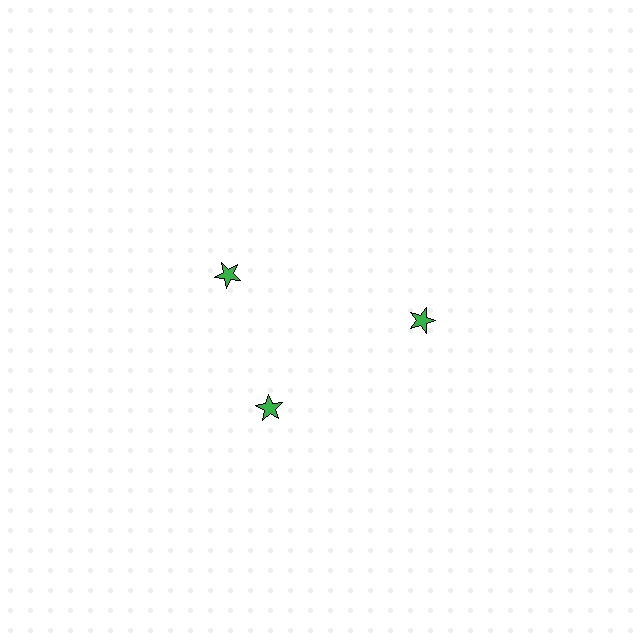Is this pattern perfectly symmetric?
No. The 3 green stars are arranged in a ring, but one element near the 11 o'clock position is rotated out of alignment along the ring, breaking the 3-fold rotational symmetry.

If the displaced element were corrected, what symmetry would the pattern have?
It would have 3-fold rotational symmetry — the pattern would map onto itself every 120 degrees.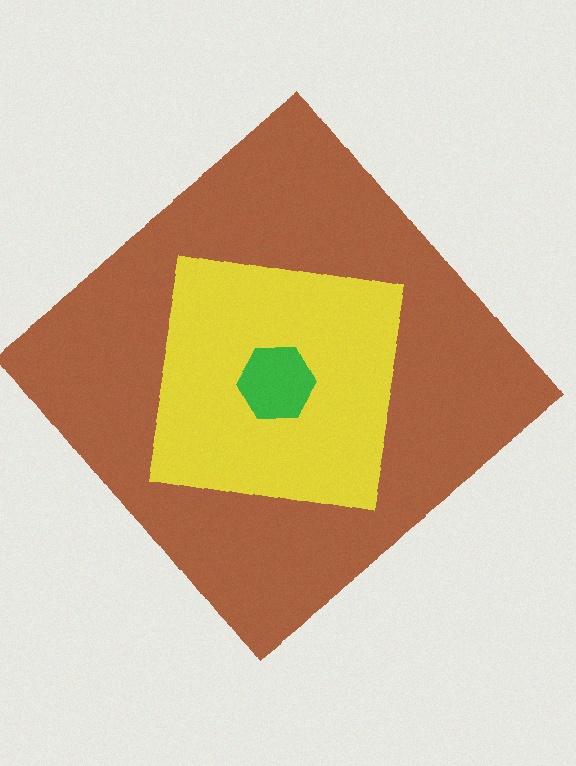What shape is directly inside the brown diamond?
The yellow square.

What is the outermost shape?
The brown diamond.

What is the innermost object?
The green hexagon.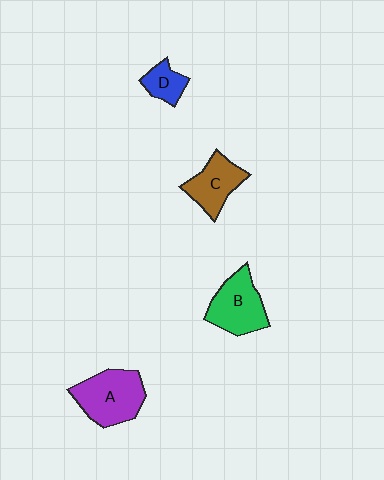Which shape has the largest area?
Shape A (purple).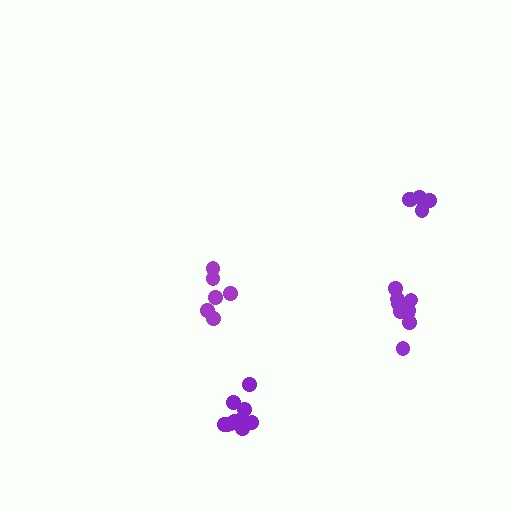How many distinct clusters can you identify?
There are 4 distinct clusters.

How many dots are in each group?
Group 1: 9 dots, Group 2: 6 dots, Group 3: 10 dots, Group 4: 5 dots (30 total).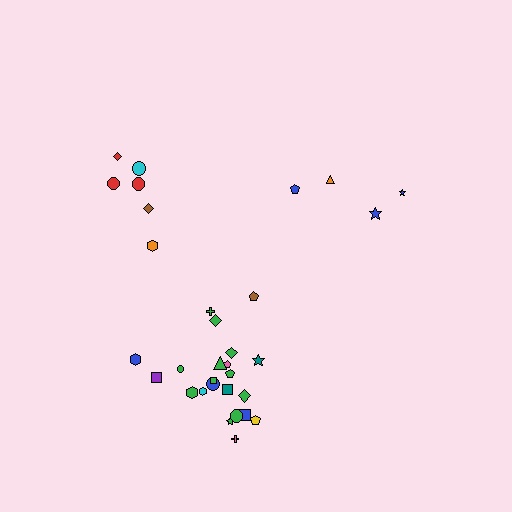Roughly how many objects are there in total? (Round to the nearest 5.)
Roughly 30 objects in total.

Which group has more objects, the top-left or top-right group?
The top-left group.